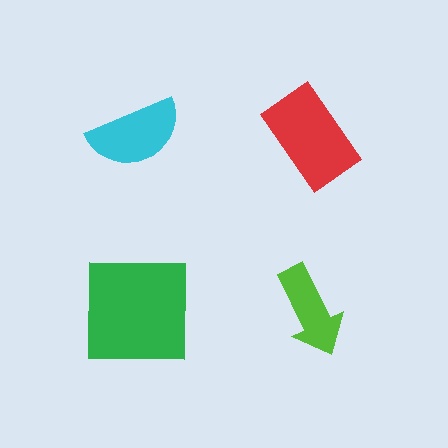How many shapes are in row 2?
2 shapes.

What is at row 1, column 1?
A cyan semicircle.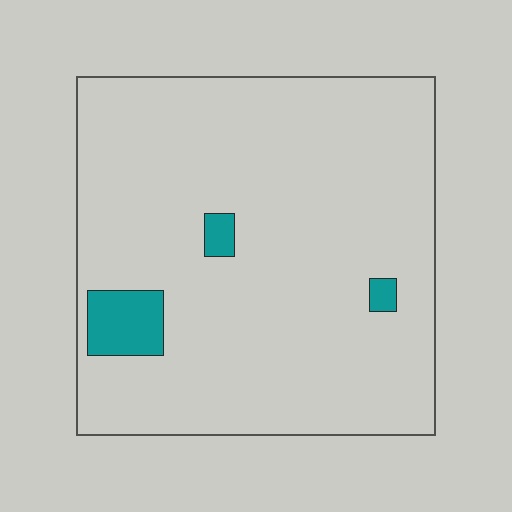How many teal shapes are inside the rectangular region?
3.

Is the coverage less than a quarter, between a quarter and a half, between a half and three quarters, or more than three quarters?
Less than a quarter.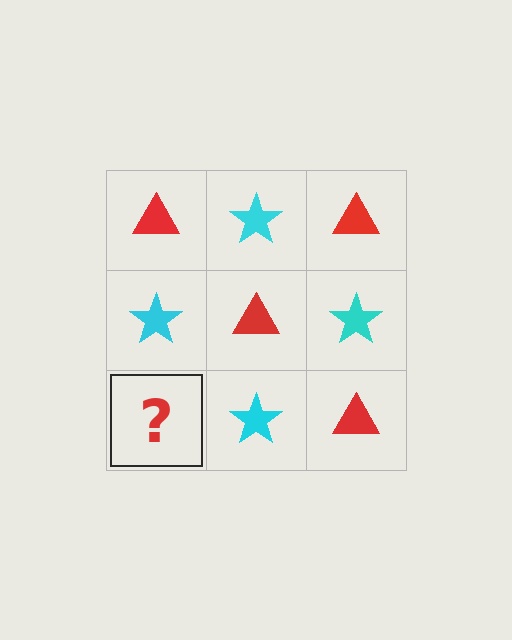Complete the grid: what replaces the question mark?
The question mark should be replaced with a red triangle.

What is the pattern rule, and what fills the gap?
The rule is that it alternates red triangle and cyan star in a checkerboard pattern. The gap should be filled with a red triangle.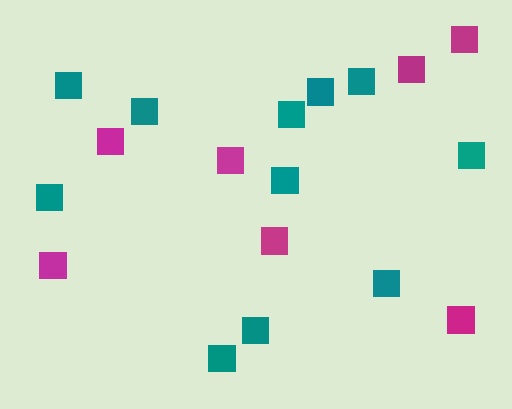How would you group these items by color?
There are 2 groups: one group of magenta squares (7) and one group of teal squares (11).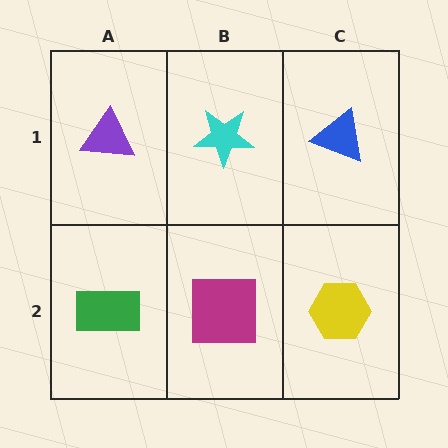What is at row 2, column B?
A magenta square.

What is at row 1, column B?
A cyan star.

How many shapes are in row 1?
3 shapes.